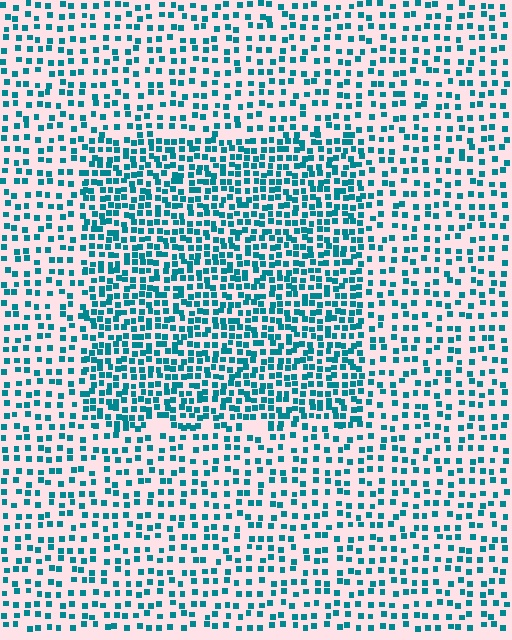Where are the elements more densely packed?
The elements are more densely packed inside the rectangle boundary.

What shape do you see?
I see a rectangle.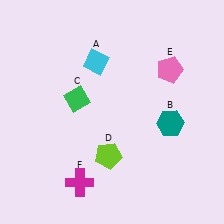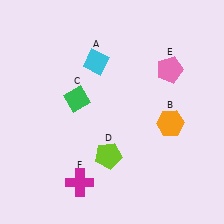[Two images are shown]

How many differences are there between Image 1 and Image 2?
There is 1 difference between the two images.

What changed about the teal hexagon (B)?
In Image 1, B is teal. In Image 2, it changed to orange.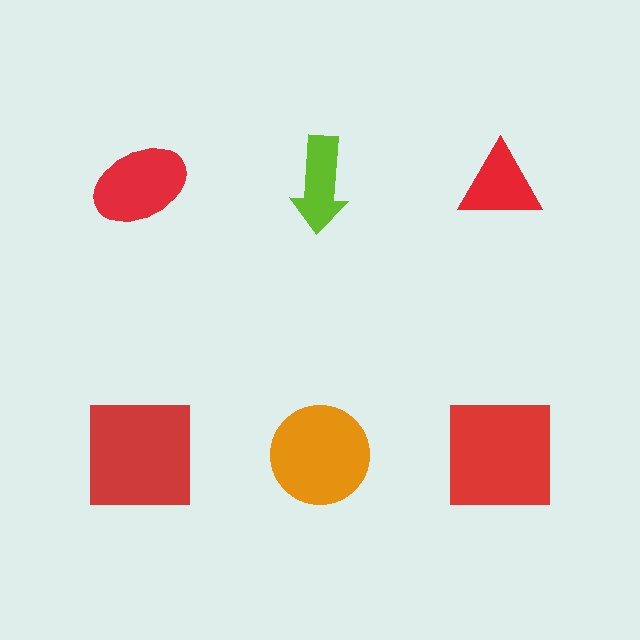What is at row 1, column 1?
A red ellipse.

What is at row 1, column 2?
A lime arrow.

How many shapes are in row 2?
3 shapes.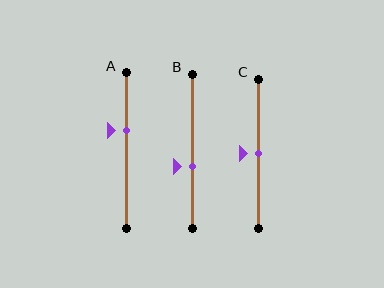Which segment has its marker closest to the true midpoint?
Segment C has its marker closest to the true midpoint.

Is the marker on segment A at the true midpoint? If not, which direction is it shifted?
No, the marker on segment A is shifted upward by about 13% of the segment length.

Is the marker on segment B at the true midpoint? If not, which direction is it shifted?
No, the marker on segment B is shifted downward by about 10% of the segment length.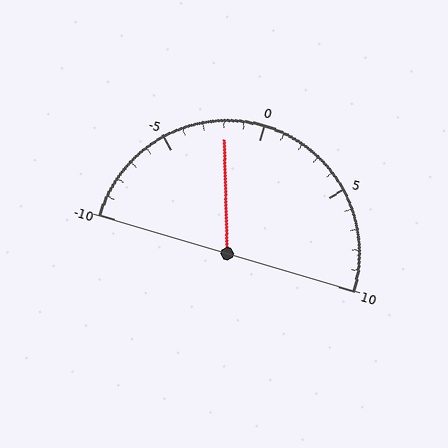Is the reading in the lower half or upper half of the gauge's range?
The reading is in the lower half of the range (-10 to 10).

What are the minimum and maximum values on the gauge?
The gauge ranges from -10 to 10.